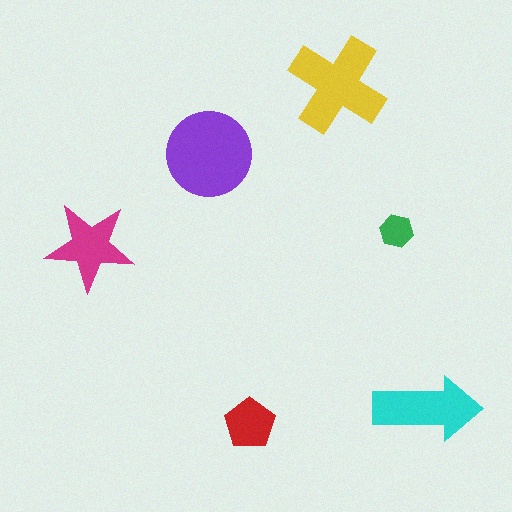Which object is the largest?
The purple circle.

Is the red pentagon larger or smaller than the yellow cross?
Smaller.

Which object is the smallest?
The green hexagon.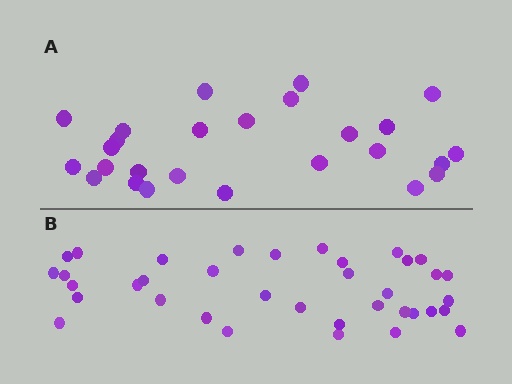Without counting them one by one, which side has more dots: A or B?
Region B (the bottom region) has more dots.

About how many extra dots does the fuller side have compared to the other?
Region B has roughly 12 or so more dots than region A.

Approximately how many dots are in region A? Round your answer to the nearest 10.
About 30 dots. (The exact count is 26, which rounds to 30.)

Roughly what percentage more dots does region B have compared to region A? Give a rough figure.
About 40% more.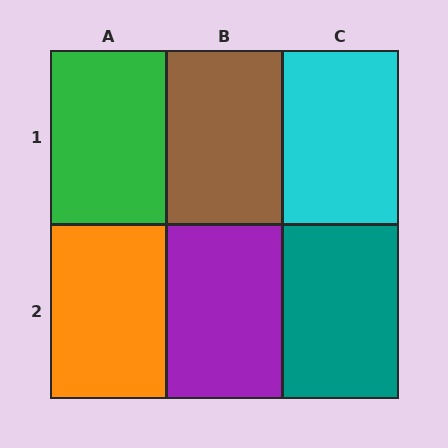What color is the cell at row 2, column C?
Teal.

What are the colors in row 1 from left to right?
Green, brown, cyan.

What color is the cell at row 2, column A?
Orange.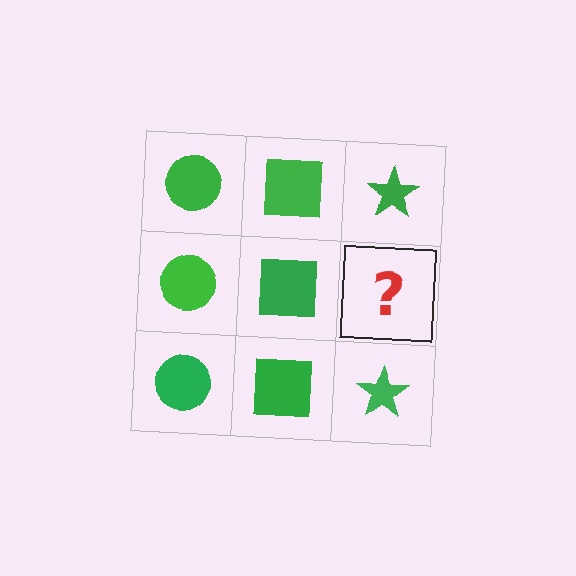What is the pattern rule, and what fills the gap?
The rule is that each column has a consistent shape. The gap should be filled with a green star.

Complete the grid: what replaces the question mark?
The question mark should be replaced with a green star.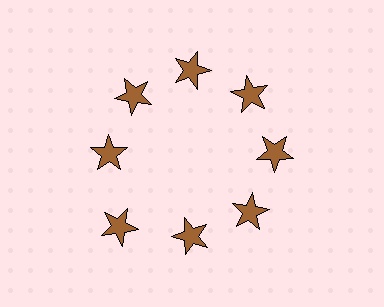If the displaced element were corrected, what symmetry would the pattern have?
It would have 8-fold rotational symmetry — the pattern would map onto itself every 45 degrees.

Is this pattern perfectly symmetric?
No. The 8 brown stars are arranged in a ring, but one element near the 8 o'clock position is pushed outward from the center, breaking the 8-fold rotational symmetry.